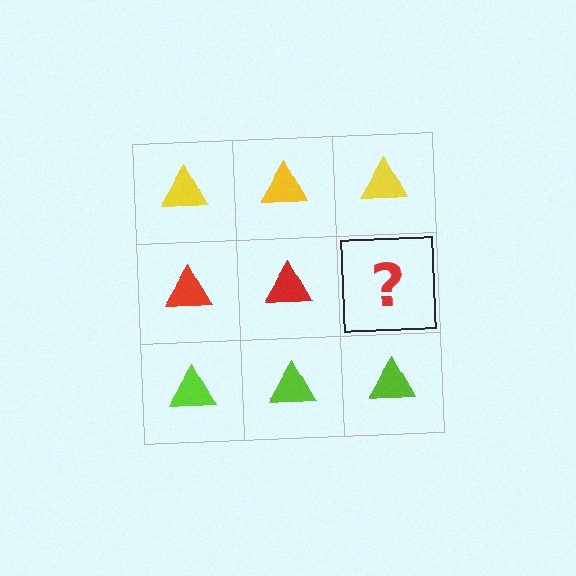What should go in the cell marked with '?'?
The missing cell should contain a red triangle.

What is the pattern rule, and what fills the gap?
The rule is that each row has a consistent color. The gap should be filled with a red triangle.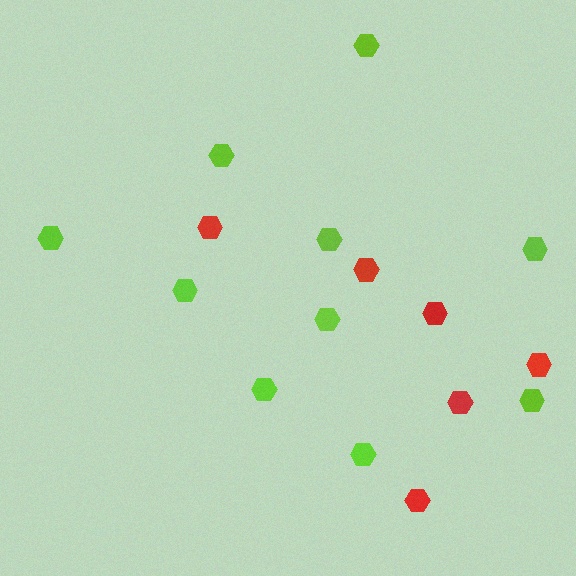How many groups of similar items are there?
There are 2 groups: one group of red hexagons (6) and one group of lime hexagons (10).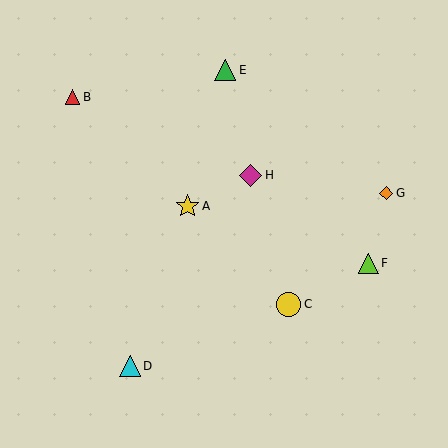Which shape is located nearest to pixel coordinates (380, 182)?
The orange diamond (labeled G) at (386, 193) is nearest to that location.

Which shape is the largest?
The yellow circle (labeled C) is the largest.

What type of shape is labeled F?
Shape F is a lime triangle.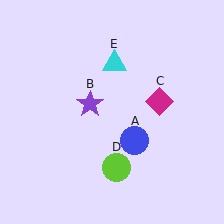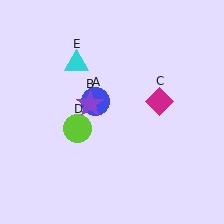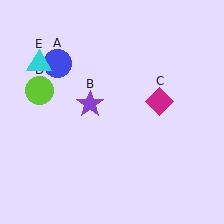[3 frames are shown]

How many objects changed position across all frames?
3 objects changed position: blue circle (object A), lime circle (object D), cyan triangle (object E).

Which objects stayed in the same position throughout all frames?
Purple star (object B) and magenta diamond (object C) remained stationary.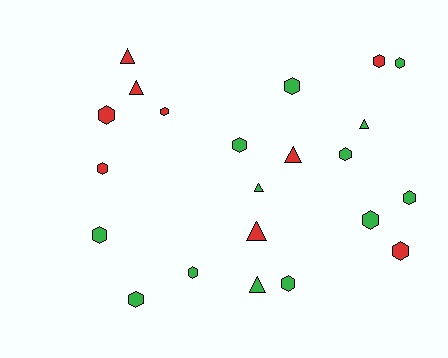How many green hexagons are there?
There are 10 green hexagons.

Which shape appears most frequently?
Hexagon, with 15 objects.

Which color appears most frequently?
Green, with 13 objects.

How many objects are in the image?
There are 22 objects.